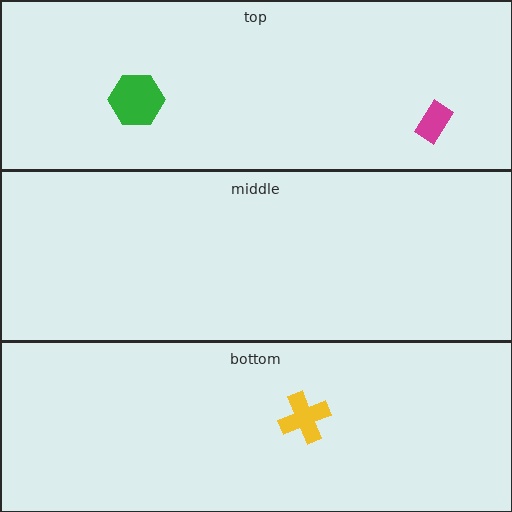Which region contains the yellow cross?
The bottom region.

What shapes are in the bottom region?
The yellow cross.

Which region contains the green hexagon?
The top region.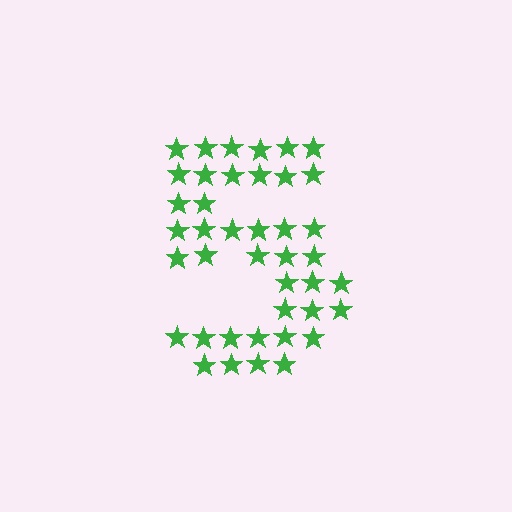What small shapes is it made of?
It is made of small stars.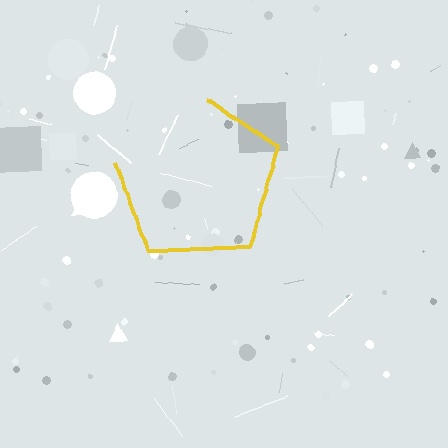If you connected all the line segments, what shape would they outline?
They would outline a pentagon.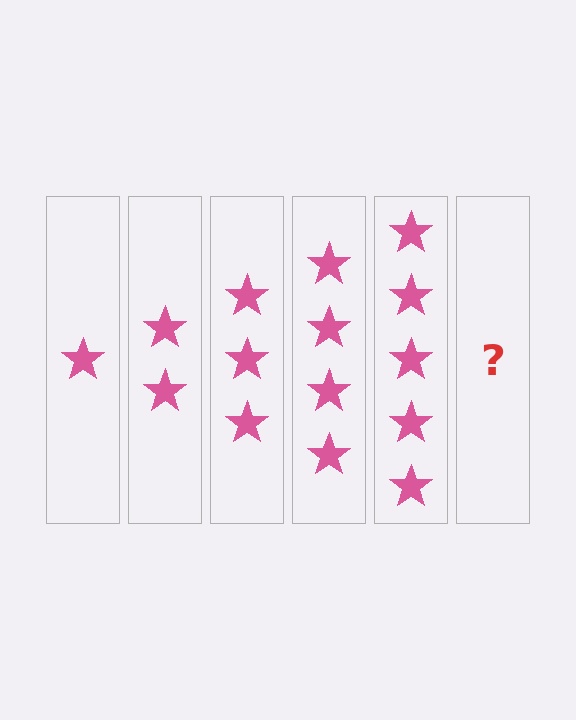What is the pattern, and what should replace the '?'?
The pattern is that each step adds one more star. The '?' should be 6 stars.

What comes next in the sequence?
The next element should be 6 stars.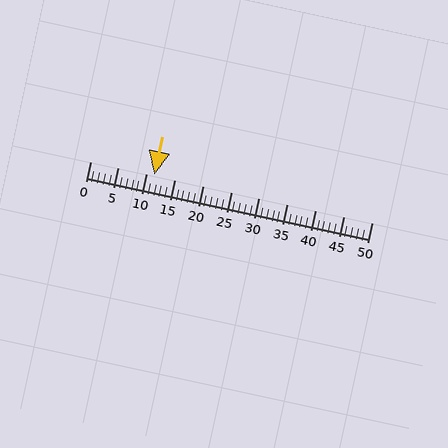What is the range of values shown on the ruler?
The ruler shows values from 0 to 50.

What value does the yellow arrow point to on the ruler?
The yellow arrow points to approximately 11.